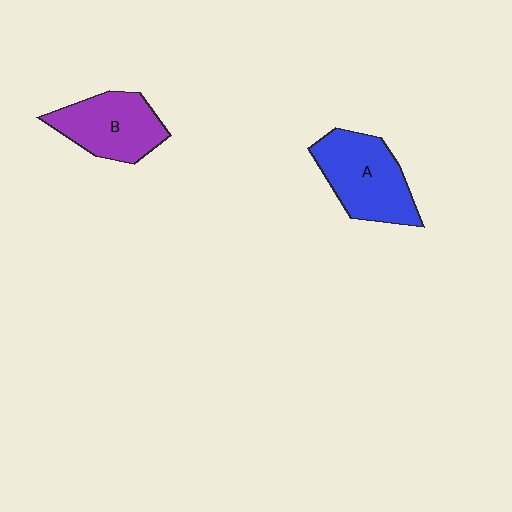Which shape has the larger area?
Shape A (blue).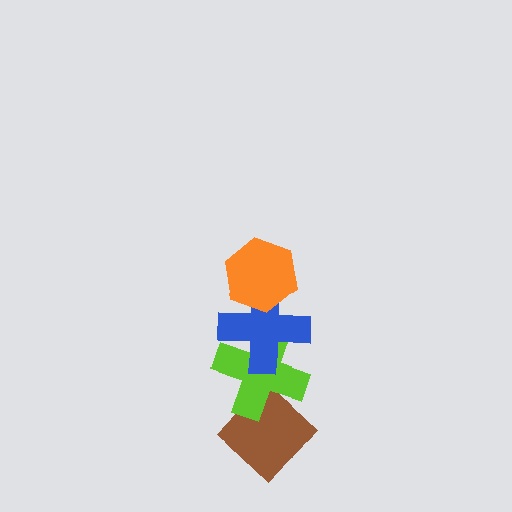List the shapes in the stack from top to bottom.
From top to bottom: the orange hexagon, the blue cross, the lime cross, the brown diamond.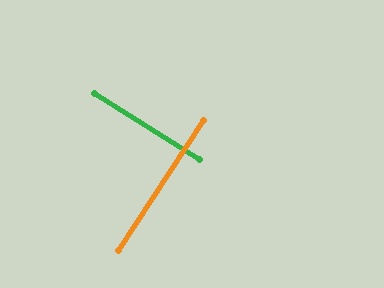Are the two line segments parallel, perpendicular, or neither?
Perpendicular — they meet at approximately 89°.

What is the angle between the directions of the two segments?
Approximately 89 degrees.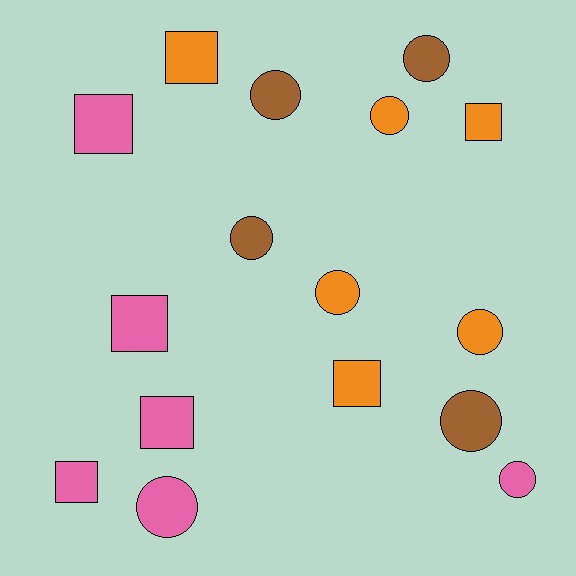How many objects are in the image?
There are 16 objects.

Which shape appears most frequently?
Circle, with 9 objects.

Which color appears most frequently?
Orange, with 6 objects.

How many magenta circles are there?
There are no magenta circles.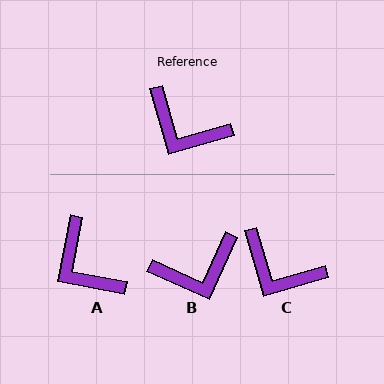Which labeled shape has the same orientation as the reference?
C.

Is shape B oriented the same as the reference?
No, it is off by about 50 degrees.